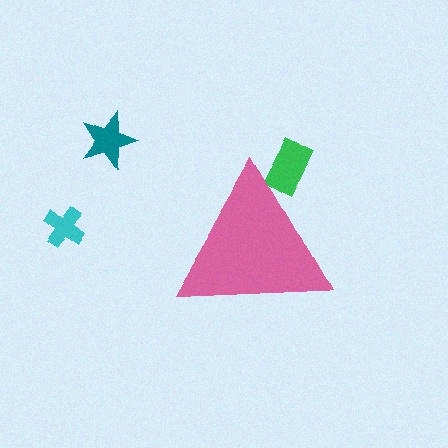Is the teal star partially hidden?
No, the teal star is fully visible.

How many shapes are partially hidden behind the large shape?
1 shape is partially hidden.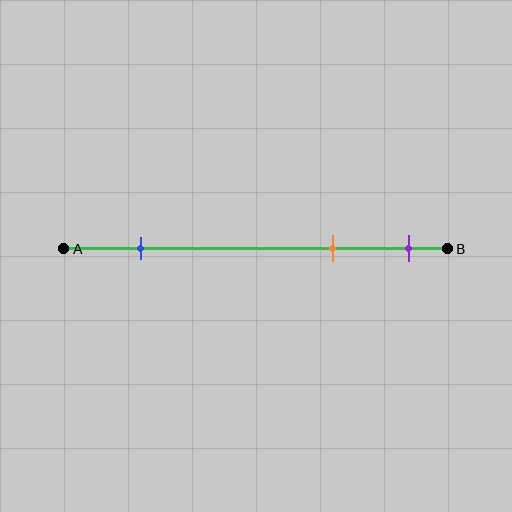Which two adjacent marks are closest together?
The orange and purple marks are the closest adjacent pair.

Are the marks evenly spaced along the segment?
No, the marks are not evenly spaced.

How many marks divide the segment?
There are 3 marks dividing the segment.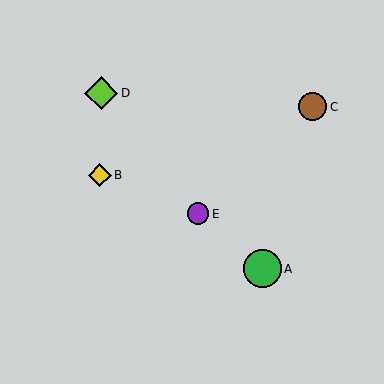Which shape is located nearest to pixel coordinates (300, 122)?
The brown circle (labeled C) at (312, 107) is nearest to that location.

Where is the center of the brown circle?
The center of the brown circle is at (312, 107).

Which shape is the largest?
The green circle (labeled A) is the largest.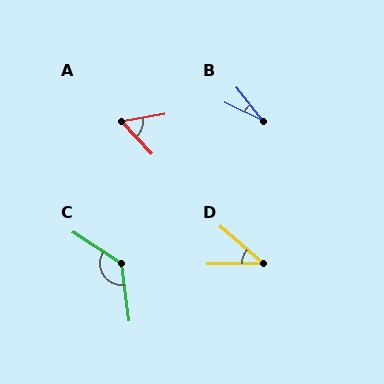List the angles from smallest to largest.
B (26°), D (41°), A (57°), C (130°).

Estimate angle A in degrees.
Approximately 57 degrees.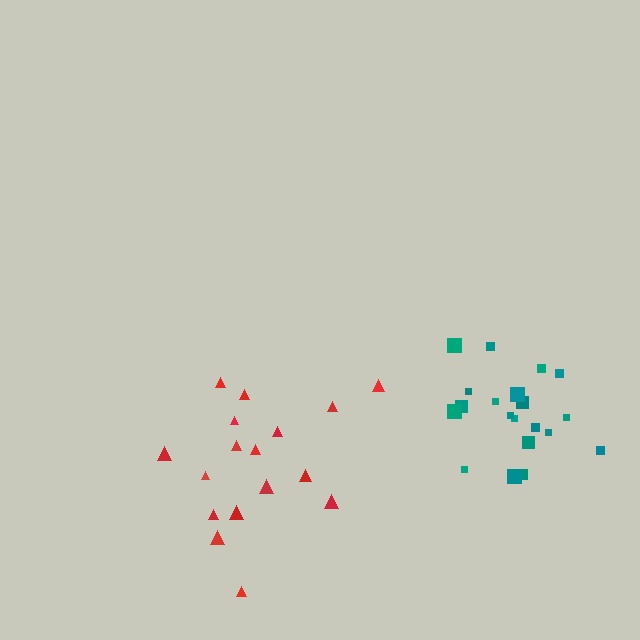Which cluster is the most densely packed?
Teal.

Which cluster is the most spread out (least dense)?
Red.